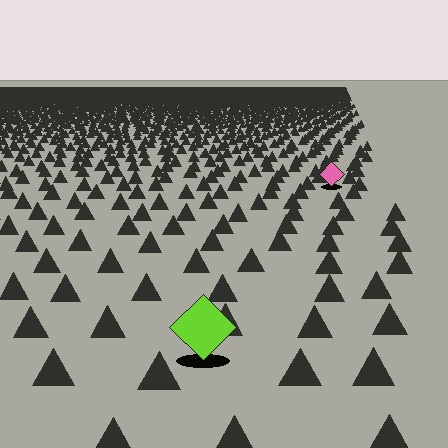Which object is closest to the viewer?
The lime diamond is closest. The texture marks near it are larger and more spread out.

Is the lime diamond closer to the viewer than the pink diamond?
Yes. The lime diamond is closer — you can tell from the texture gradient: the ground texture is coarser near it.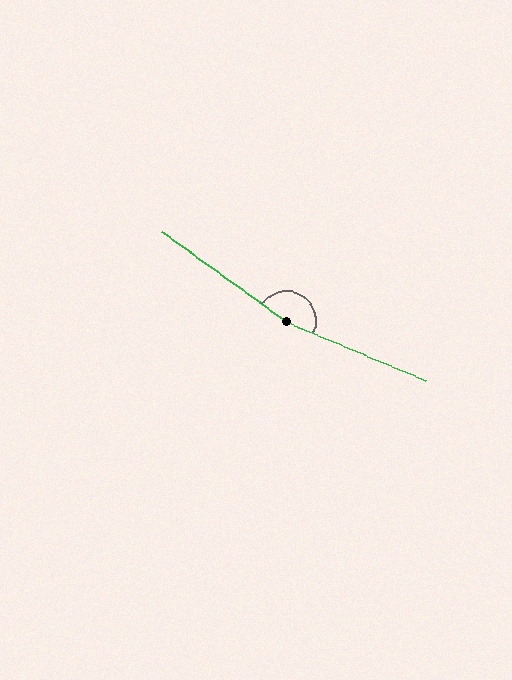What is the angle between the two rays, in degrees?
Approximately 167 degrees.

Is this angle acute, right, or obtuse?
It is obtuse.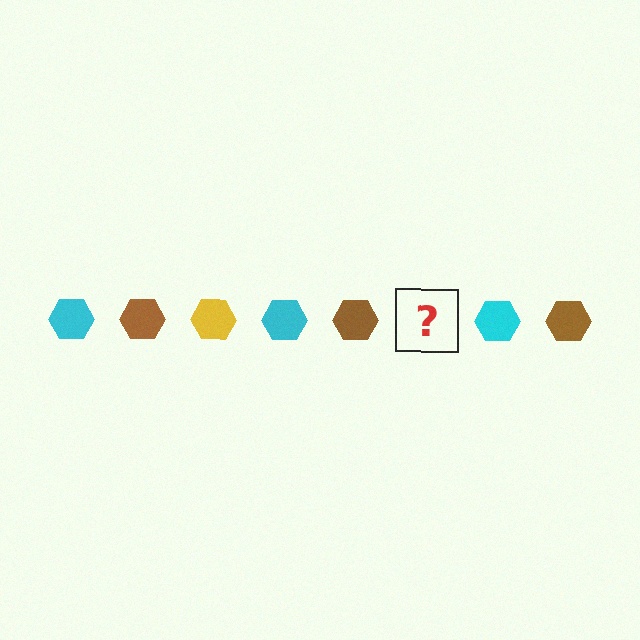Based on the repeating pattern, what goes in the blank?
The blank should be a yellow hexagon.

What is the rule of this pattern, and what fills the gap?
The rule is that the pattern cycles through cyan, brown, yellow hexagons. The gap should be filled with a yellow hexagon.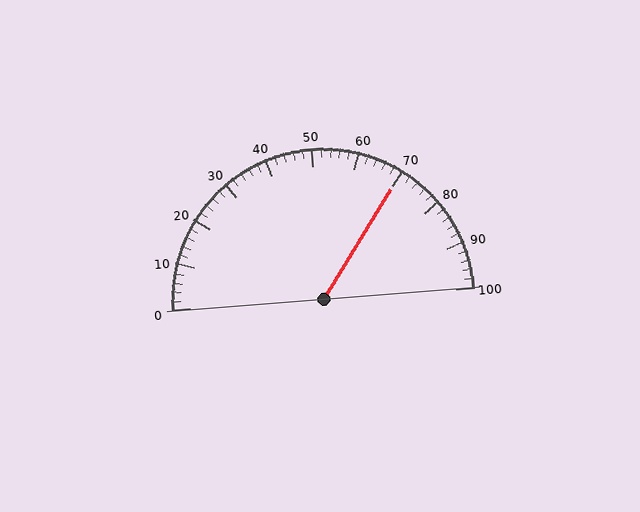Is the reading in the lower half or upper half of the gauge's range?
The reading is in the upper half of the range (0 to 100).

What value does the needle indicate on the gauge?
The needle indicates approximately 70.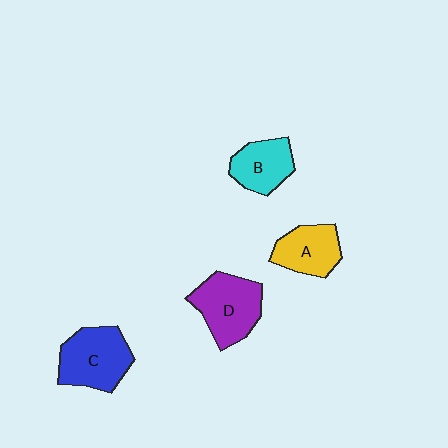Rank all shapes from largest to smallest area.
From largest to smallest: C (blue), D (purple), A (yellow), B (cyan).